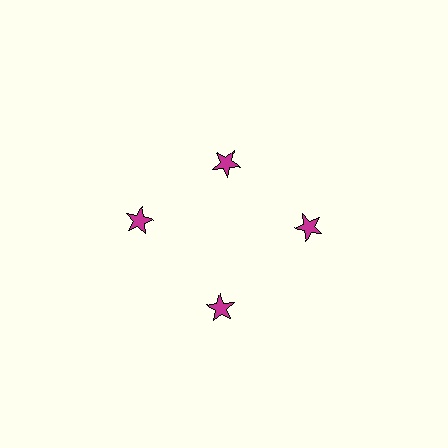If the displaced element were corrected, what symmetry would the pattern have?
It would have 4-fold rotational symmetry — the pattern would map onto itself every 90 degrees.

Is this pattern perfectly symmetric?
No. The 4 magenta stars are arranged in a ring, but one element near the 12 o'clock position is pulled inward toward the center, breaking the 4-fold rotational symmetry.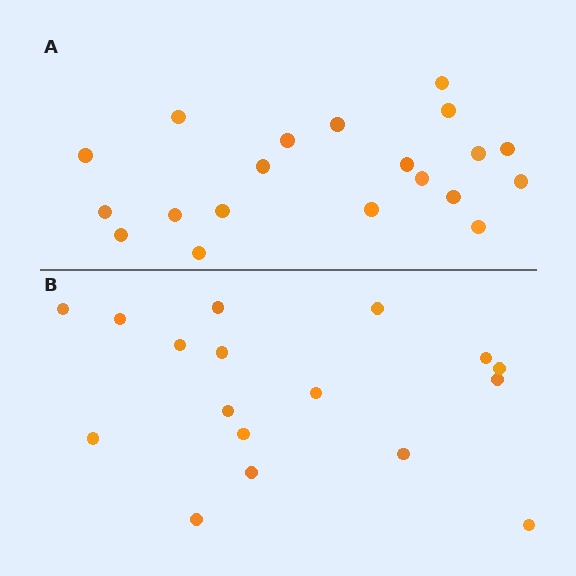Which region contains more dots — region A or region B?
Region A (the top region) has more dots.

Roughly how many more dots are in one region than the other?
Region A has just a few more — roughly 2 or 3 more dots than region B.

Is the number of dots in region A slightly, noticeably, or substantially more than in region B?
Region A has only slightly more — the two regions are fairly close. The ratio is roughly 1.2 to 1.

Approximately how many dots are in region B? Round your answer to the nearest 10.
About 20 dots. (The exact count is 17, which rounds to 20.)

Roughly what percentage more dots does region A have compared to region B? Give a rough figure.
About 20% more.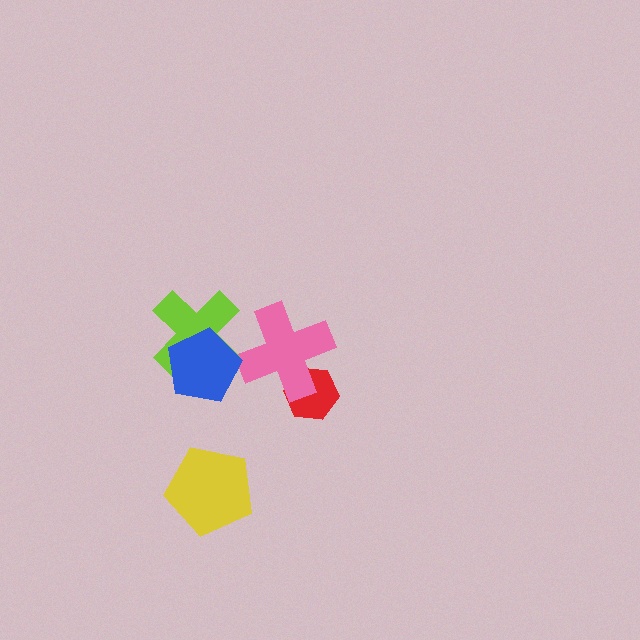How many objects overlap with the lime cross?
1 object overlaps with the lime cross.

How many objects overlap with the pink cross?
1 object overlaps with the pink cross.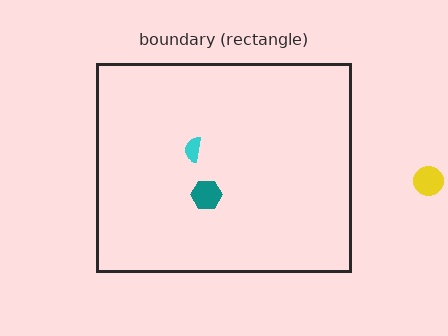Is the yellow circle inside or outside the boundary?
Outside.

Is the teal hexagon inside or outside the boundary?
Inside.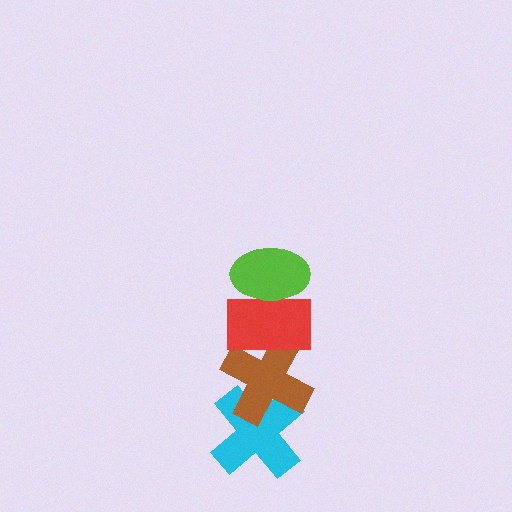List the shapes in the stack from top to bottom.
From top to bottom: the lime ellipse, the red rectangle, the brown cross, the cyan cross.